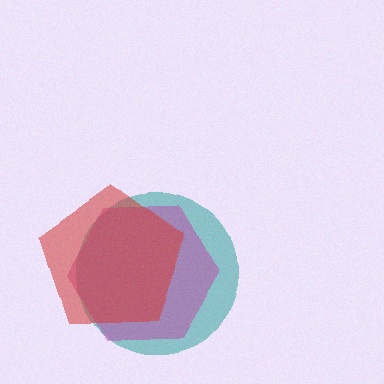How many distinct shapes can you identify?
There are 3 distinct shapes: a teal circle, a magenta hexagon, a red pentagon.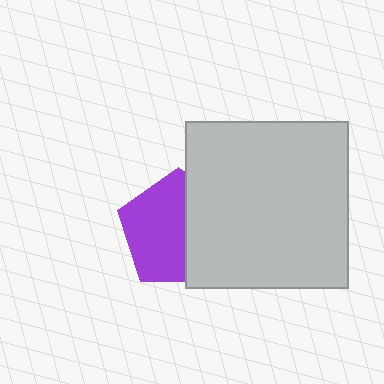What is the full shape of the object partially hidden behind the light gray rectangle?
The partially hidden object is a purple pentagon.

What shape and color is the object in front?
The object in front is a light gray rectangle.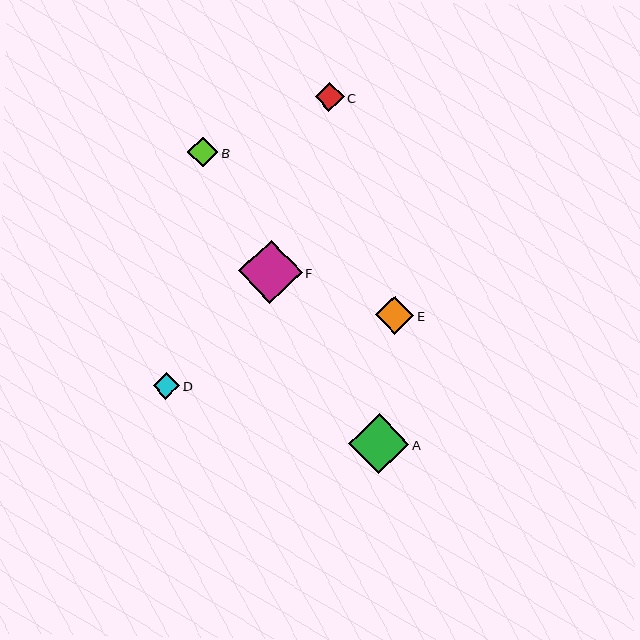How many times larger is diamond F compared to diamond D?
Diamond F is approximately 2.4 times the size of diamond D.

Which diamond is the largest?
Diamond F is the largest with a size of approximately 63 pixels.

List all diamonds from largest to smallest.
From largest to smallest: F, A, E, B, C, D.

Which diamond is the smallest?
Diamond D is the smallest with a size of approximately 26 pixels.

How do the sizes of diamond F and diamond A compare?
Diamond F and diamond A are approximately the same size.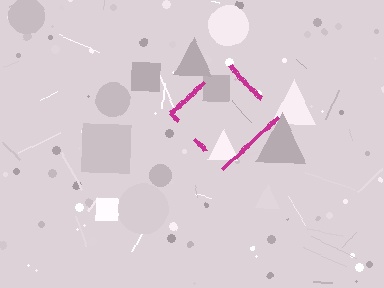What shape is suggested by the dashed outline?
The dashed outline suggests a diamond.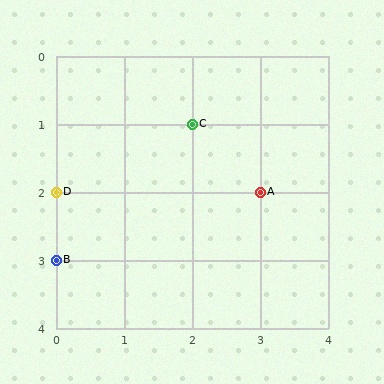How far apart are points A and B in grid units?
Points A and B are 3 columns and 1 row apart (about 3.2 grid units diagonally).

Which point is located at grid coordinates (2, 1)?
Point C is at (2, 1).